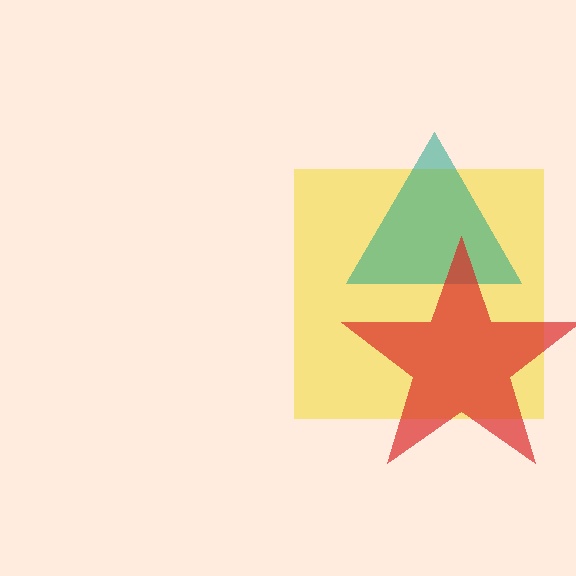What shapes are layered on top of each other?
The layered shapes are: a yellow square, a teal triangle, a red star.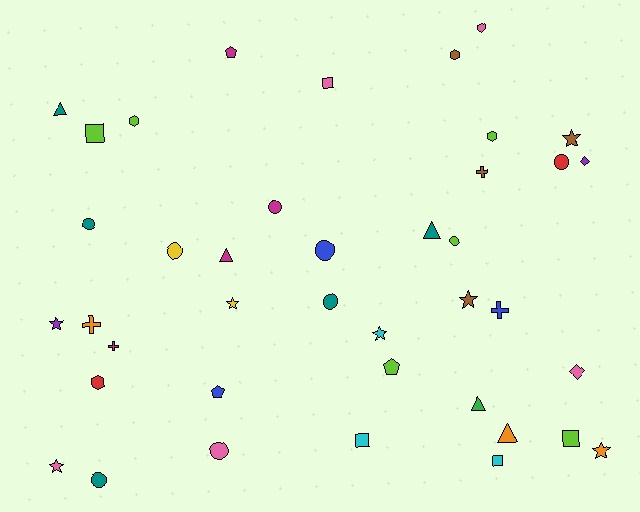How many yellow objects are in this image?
There are 2 yellow objects.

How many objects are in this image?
There are 40 objects.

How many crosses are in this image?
There are 4 crosses.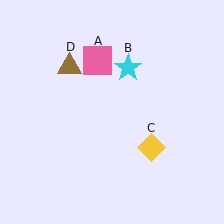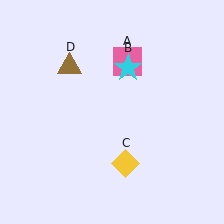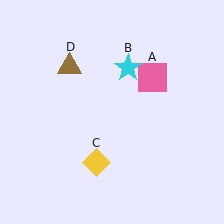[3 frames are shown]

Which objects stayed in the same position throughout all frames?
Cyan star (object B) and brown triangle (object D) remained stationary.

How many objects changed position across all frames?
2 objects changed position: pink square (object A), yellow diamond (object C).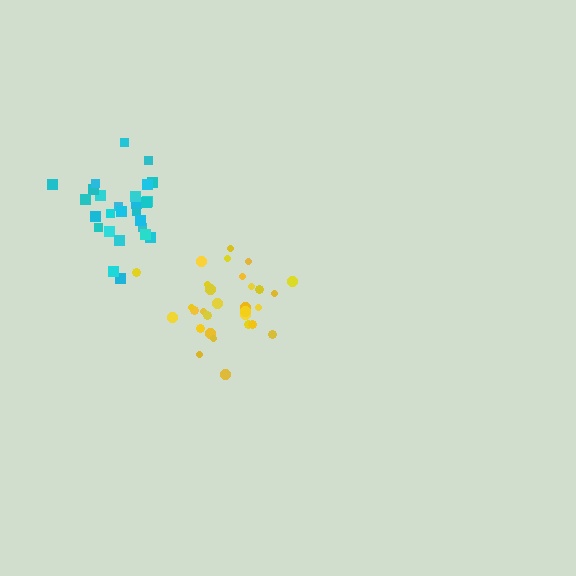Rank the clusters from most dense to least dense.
cyan, yellow.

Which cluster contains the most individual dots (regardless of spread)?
Yellow (30).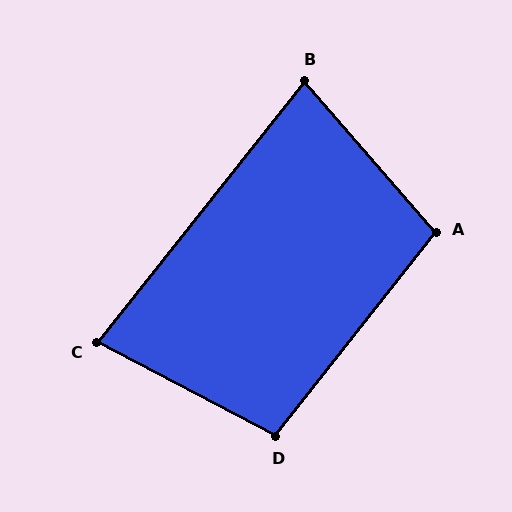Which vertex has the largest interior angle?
A, at approximately 101 degrees.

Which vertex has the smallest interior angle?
C, at approximately 79 degrees.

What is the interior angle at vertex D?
Approximately 101 degrees (obtuse).